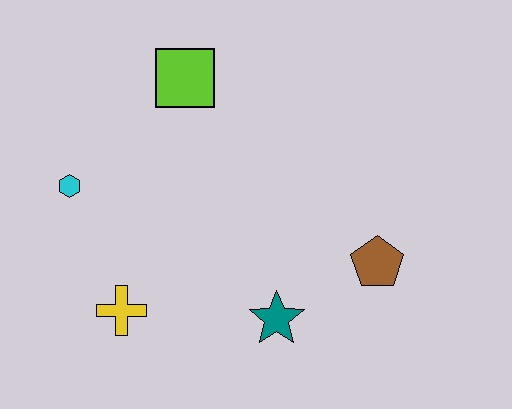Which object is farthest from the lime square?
The brown pentagon is farthest from the lime square.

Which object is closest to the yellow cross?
The cyan hexagon is closest to the yellow cross.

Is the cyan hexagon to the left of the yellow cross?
Yes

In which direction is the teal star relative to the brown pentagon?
The teal star is to the left of the brown pentagon.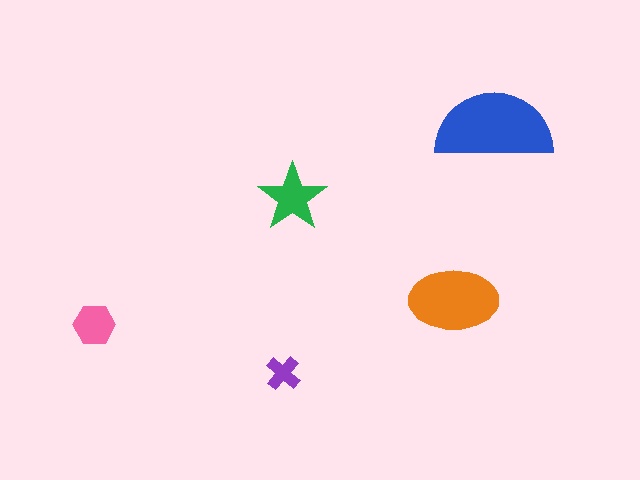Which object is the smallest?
The purple cross.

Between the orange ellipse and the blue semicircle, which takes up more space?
The blue semicircle.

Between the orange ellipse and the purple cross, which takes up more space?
The orange ellipse.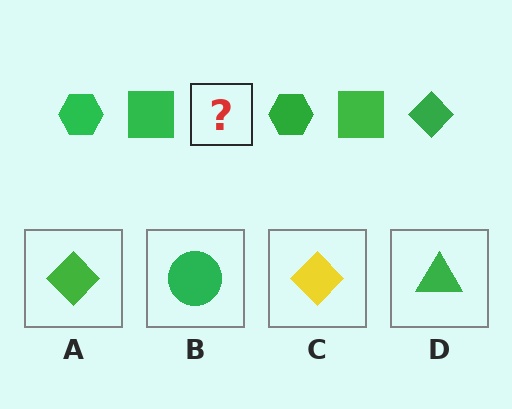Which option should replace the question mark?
Option A.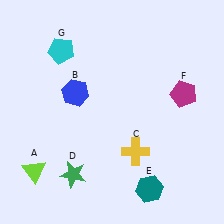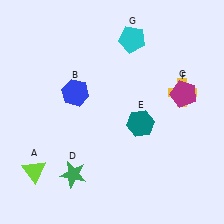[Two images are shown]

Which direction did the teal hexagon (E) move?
The teal hexagon (E) moved up.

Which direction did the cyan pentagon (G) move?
The cyan pentagon (G) moved right.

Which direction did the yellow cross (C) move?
The yellow cross (C) moved up.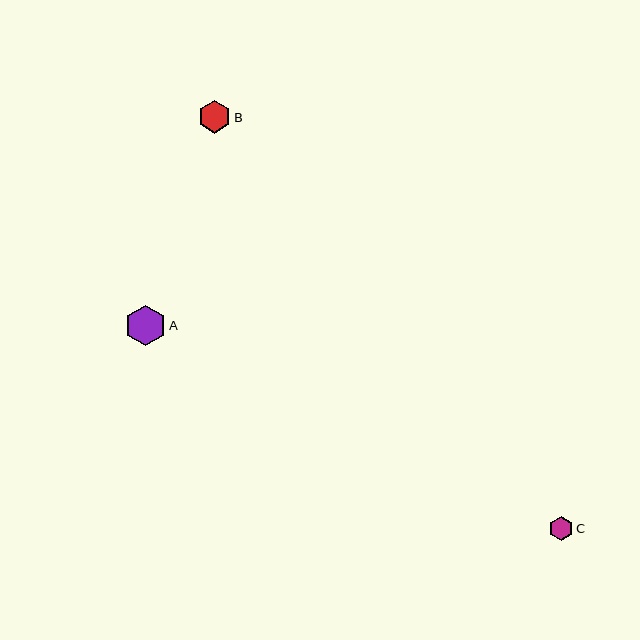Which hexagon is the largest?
Hexagon A is the largest with a size of approximately 41 pixels.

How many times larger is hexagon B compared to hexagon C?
Hexagon B is approximately 1.3 times the size of hexagon C.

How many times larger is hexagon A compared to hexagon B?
Hexagon A is approximately 1.2 times the size of hexagon B.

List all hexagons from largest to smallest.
From largest to smallest: A, B, C.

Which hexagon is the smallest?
Hexagon C is the smallest with a size of approximately 25 pixels.